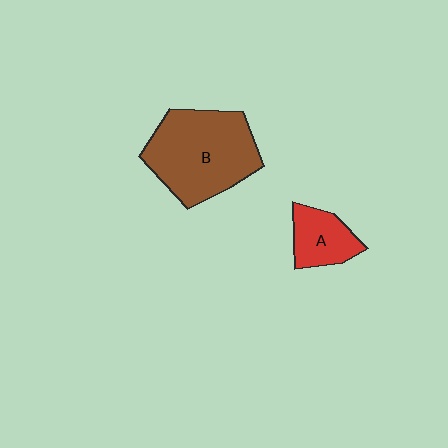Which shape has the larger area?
Shape B (brown).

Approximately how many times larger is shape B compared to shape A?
Approximately 2.5 times.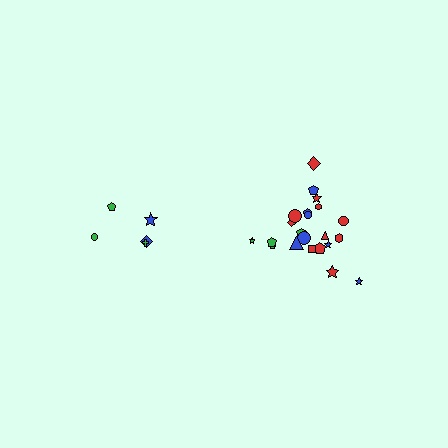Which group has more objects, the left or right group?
The right group.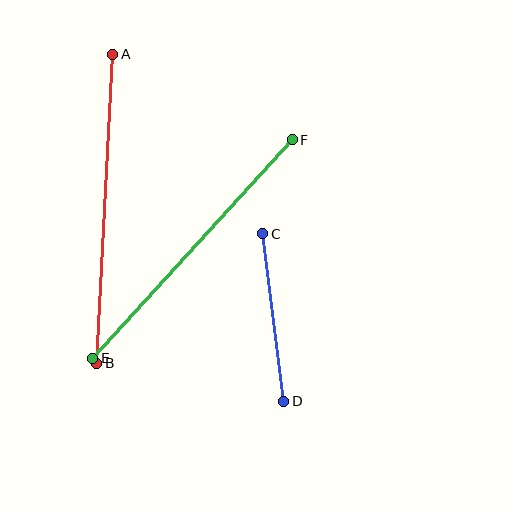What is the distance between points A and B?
The distance is approximately 309 pixels.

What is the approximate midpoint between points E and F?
The midpoint is at approximately (192, 249) pixels.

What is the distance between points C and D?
The distance is approximately 169 pixels.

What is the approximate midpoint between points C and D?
The midpoint is at approximately (273, 318) pixels.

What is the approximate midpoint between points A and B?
The midpoint is at approximately (105, 209) pixels.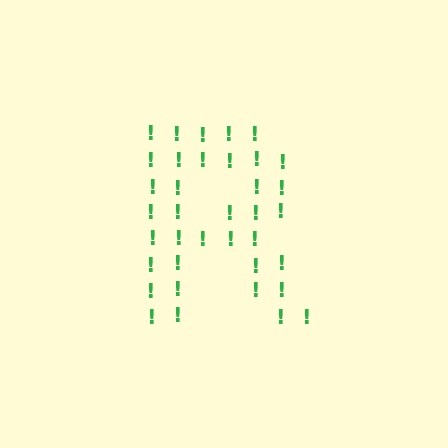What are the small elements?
The small elements are exclamation marks.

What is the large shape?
The large shape is the letter R.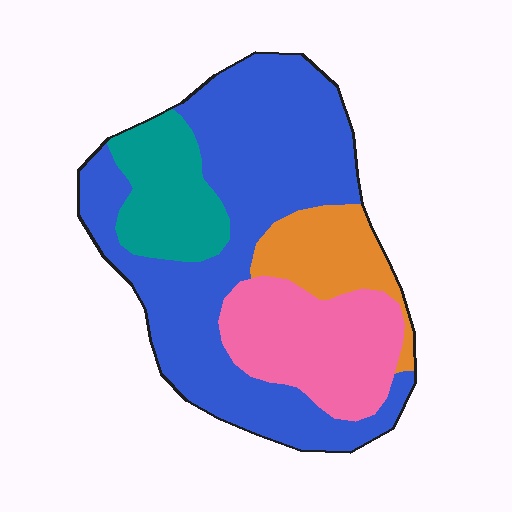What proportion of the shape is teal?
Teal covers about 15% of the shape.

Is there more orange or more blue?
Blue.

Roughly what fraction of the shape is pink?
Pink takes up about one fifth (1/5) of the shape.